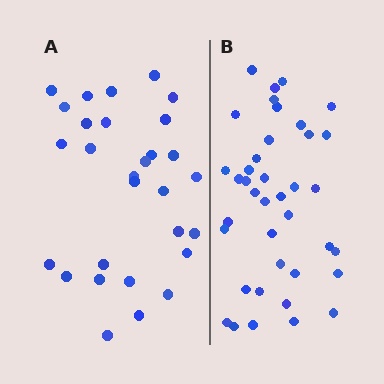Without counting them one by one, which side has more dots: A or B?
Region B (the right region) has more dots.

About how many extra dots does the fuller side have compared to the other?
Region B has roughly 10 or so more dots than region A.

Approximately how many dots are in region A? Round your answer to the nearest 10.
About 30 dots. (The exact count is 29, which rounds to 30.)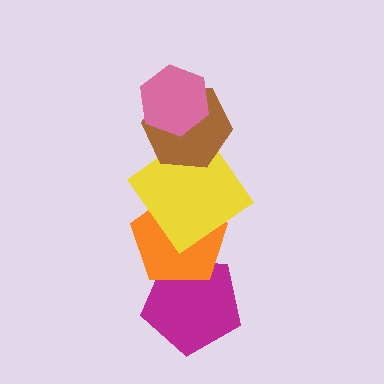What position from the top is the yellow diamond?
The yellow diamond is 3rd from the top.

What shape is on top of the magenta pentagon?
The orange pentagon is on top of the magenta pentagon.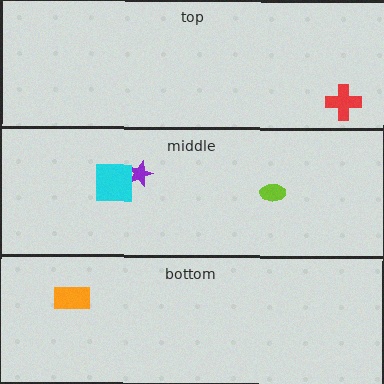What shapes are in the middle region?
The purple star, the cyan square, the lime ellipse.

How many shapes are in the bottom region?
1.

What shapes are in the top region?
The red cross.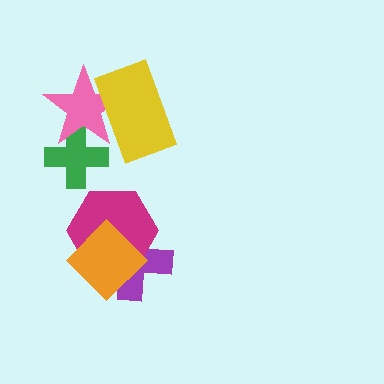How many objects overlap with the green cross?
1 object overlaps with the green cross.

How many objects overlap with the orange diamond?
2 objects overlap with the orange diamond.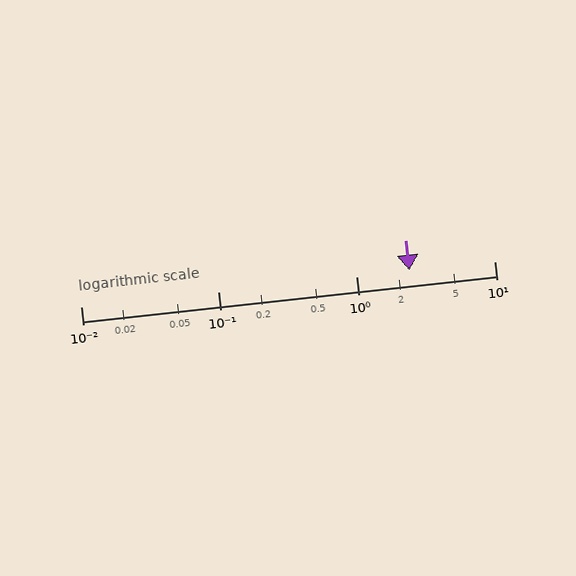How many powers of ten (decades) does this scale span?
The scale spans 3 decades, from 0.01 to 10.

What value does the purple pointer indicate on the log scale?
The pointer indicates approximately 2.4.